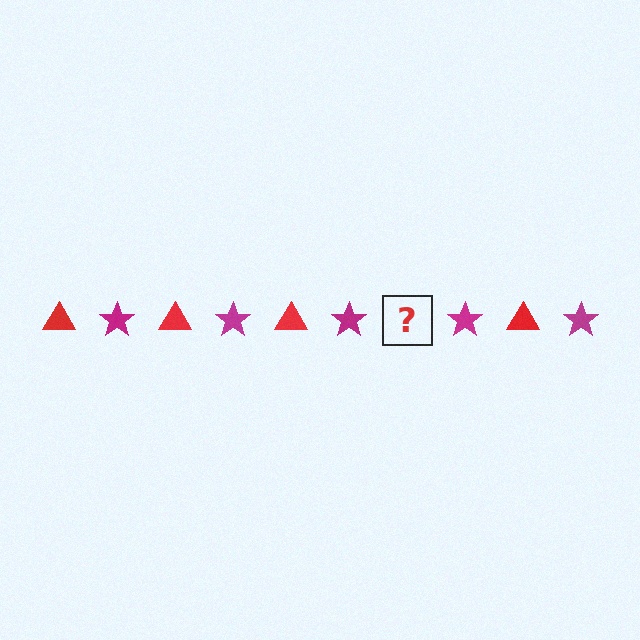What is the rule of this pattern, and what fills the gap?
The rule is that the pattern alternates between red triangle and magenta star. The gap should be filled with a red triangle.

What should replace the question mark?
The question mark should be replaced with a red triangle.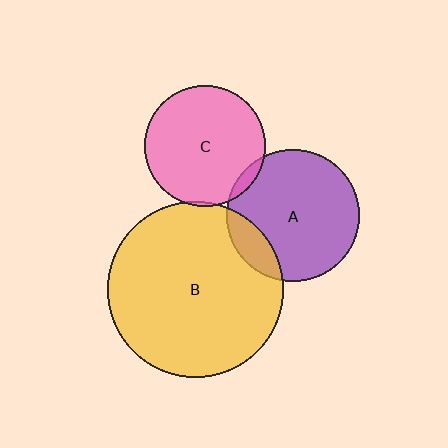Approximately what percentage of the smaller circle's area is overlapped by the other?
Approximately 15%.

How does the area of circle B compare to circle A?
Approximately 1.8 times.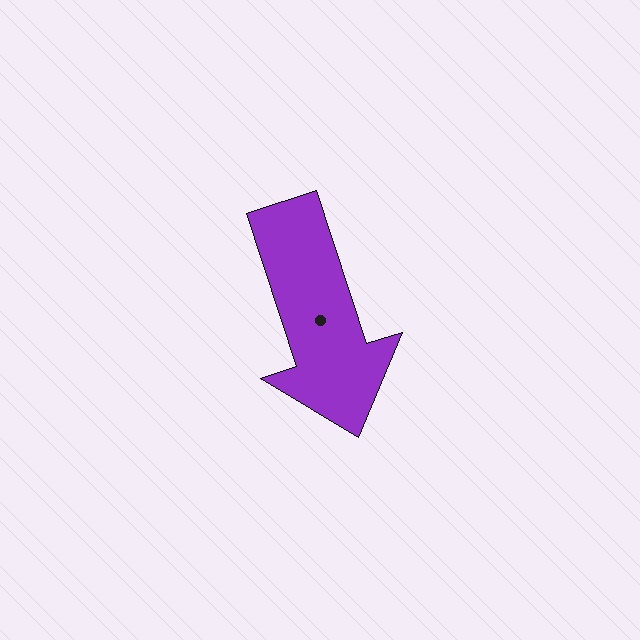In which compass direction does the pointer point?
South.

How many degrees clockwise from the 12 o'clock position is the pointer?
Approximately 162 degrees.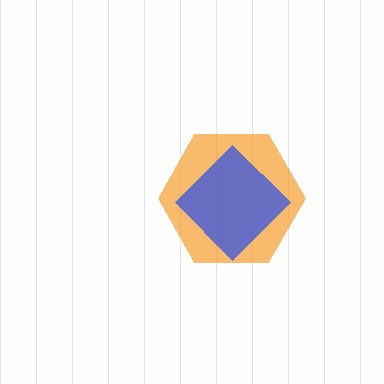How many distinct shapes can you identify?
There are 2 distinct shapes: an orange hexagon, a blue diamond.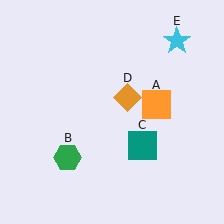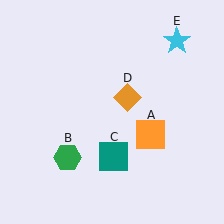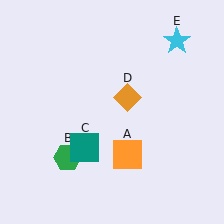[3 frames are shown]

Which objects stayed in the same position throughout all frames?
Green hexagon (object B) and orange diamond (object D) and cyan star (object E) remained stationary.